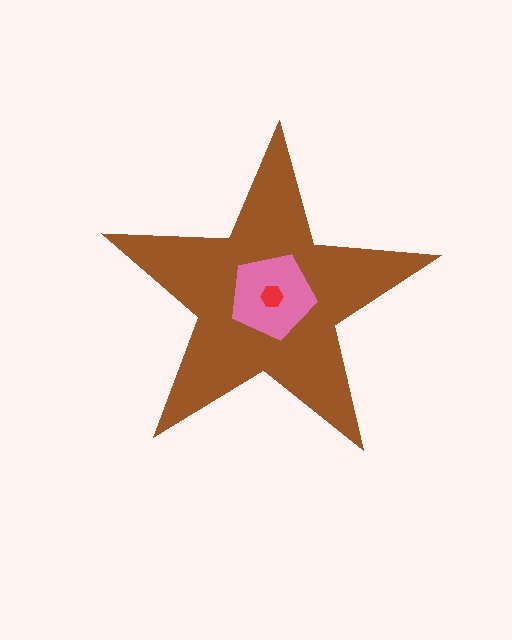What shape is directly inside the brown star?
The pink pentagon.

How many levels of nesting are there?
3.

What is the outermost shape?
The brown star.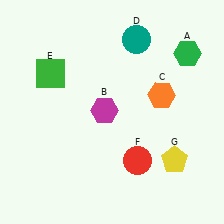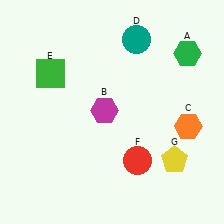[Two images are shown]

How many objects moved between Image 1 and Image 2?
1 object moved between the two images.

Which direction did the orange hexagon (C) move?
The orange hexagon (C) moved down.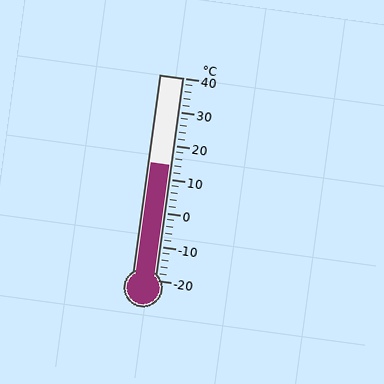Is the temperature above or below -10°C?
The temperature is above -10°C.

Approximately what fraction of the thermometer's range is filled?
The thermometer is filled to approximately 55% of its range.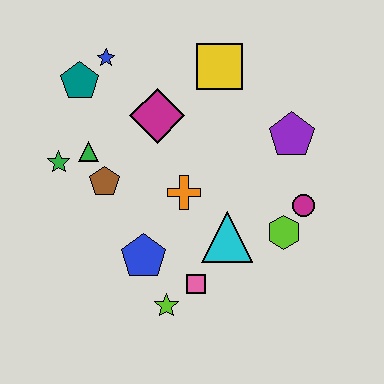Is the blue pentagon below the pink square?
No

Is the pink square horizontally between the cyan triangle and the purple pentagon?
No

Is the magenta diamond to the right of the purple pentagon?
No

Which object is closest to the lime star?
The pink square is closest to the lime star.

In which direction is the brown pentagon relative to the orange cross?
The brown pentagon is to the left of the orange cross.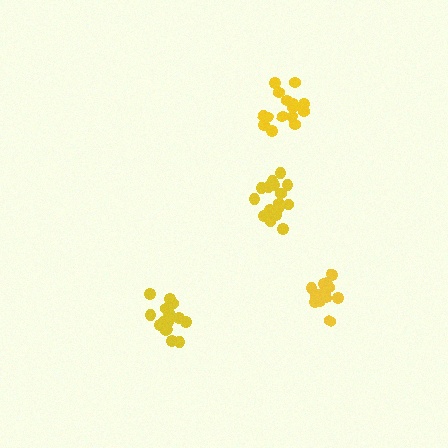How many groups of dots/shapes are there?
There are 4 groups.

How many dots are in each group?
Group 1: 15 dots, Group 2: 16 dots, Group 3: 15 dots, Group 4: 17 dots (63 total).